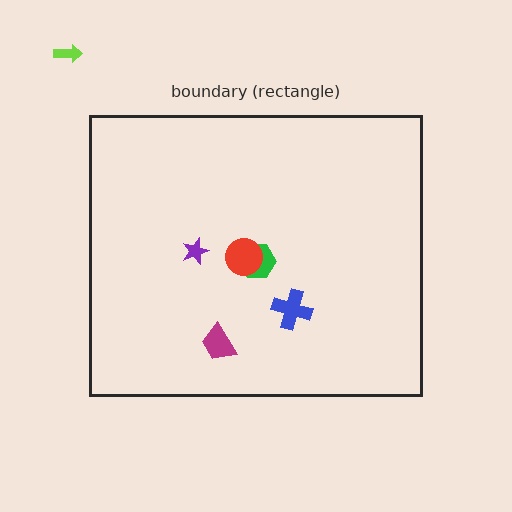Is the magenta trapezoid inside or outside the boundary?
Inside.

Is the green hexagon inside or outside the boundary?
Inside.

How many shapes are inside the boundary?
5 inside, 1 outside.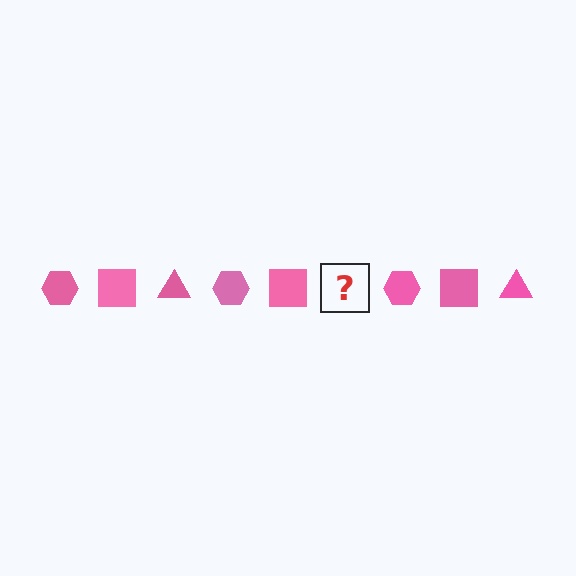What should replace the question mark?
The question mark should be replaced with a pink triangle.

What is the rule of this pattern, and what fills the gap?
The rule is that the pattern cycles through hexagon, square, triangle shapes in pink. The gap should be filled with a pink triangle.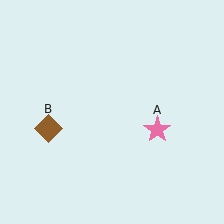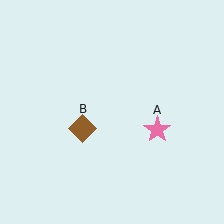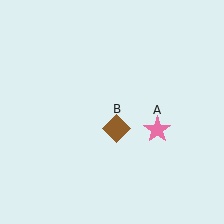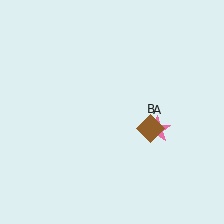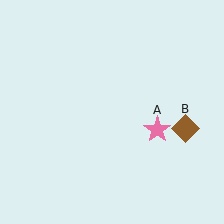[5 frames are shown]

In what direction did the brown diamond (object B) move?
The brown diamond (object B) moved right.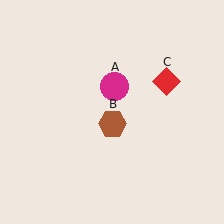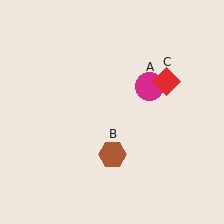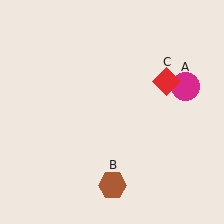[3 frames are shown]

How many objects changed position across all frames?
2 objects changed position: magenta circle (object A), brown hexagon (object B).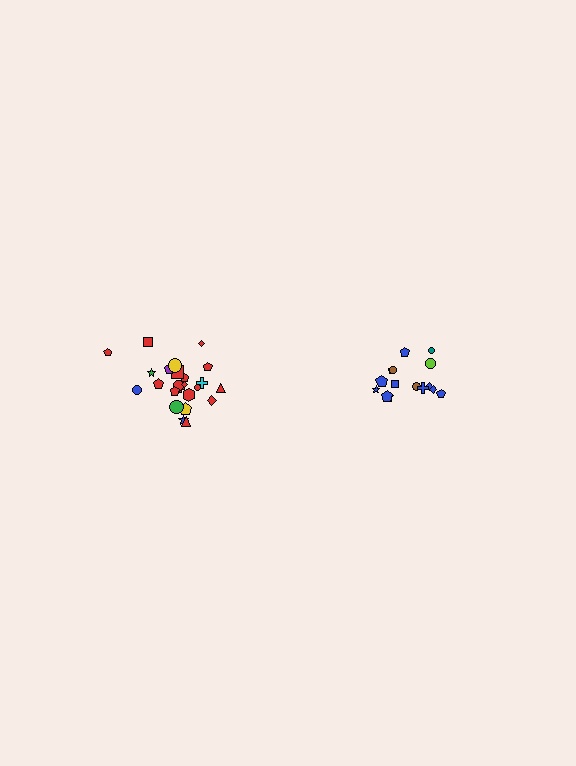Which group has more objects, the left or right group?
The left group.